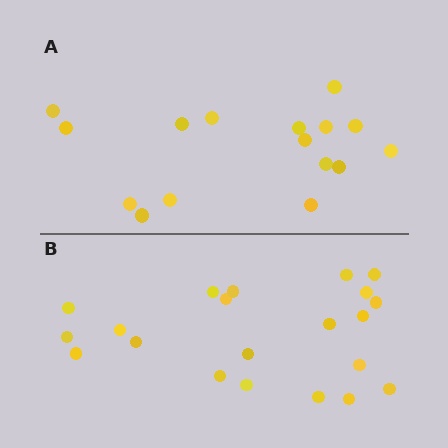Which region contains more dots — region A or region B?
Region B (the bottom region) has more dots.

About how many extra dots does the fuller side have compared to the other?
Region B has about 5 more dots than region A.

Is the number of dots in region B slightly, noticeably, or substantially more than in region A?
Region B has noticeably more, but not dramatically so. The ratio is roughly 1.3 to 1.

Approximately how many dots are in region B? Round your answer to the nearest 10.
About 20 dots. (The exact count is 21, which rounds to 20.)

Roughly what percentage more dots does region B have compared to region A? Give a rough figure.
About 30% more.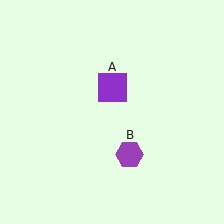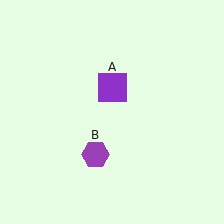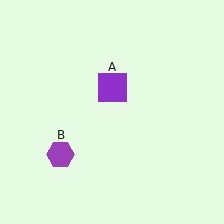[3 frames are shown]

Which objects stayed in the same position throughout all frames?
Purple square (object A) remained stationary.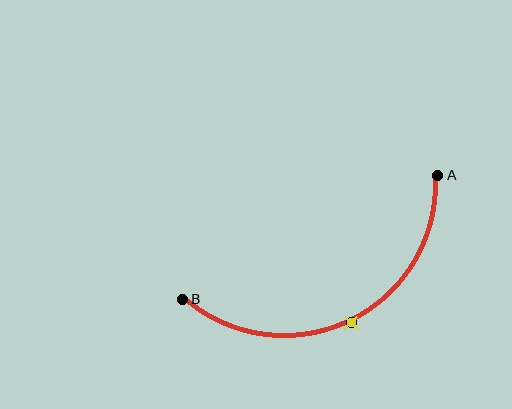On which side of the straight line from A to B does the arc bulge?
The arc bulges below the straight line connecting A and B.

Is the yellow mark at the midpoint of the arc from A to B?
Yes. The yellow mark lies on the arc at equal arc-length from both A and B — it is the arc midpoint.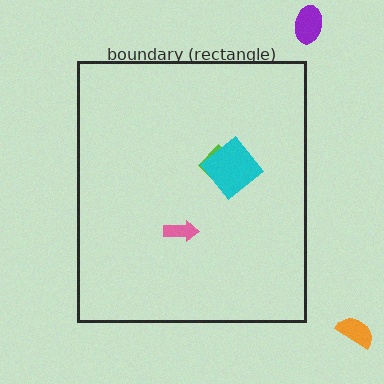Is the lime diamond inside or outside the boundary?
Inside.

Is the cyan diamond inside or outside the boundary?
Inside.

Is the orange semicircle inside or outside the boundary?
Outside.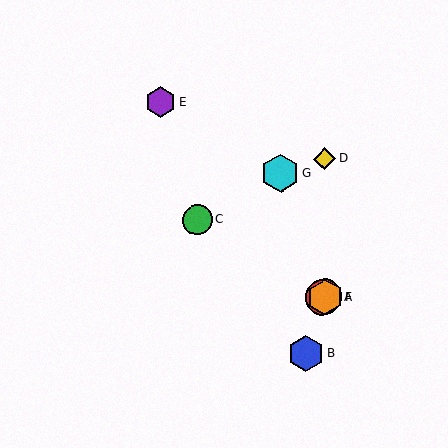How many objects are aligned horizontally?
2 objects (A, F) are aligned horizontally.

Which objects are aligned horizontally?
Objects A, F are aligned horizontally.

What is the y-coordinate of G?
Object G is at y≈173.